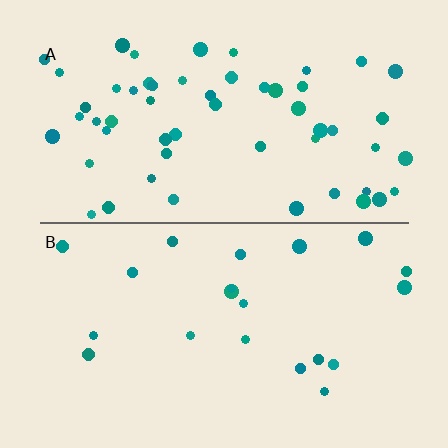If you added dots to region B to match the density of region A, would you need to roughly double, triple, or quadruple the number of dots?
Approximately triple.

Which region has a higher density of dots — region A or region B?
A (the top).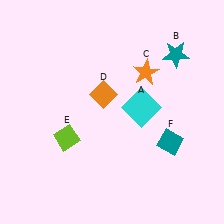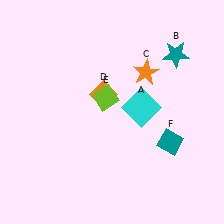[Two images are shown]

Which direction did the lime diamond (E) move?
The lime diamond (E) moved up.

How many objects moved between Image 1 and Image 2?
1 object moved between the two images.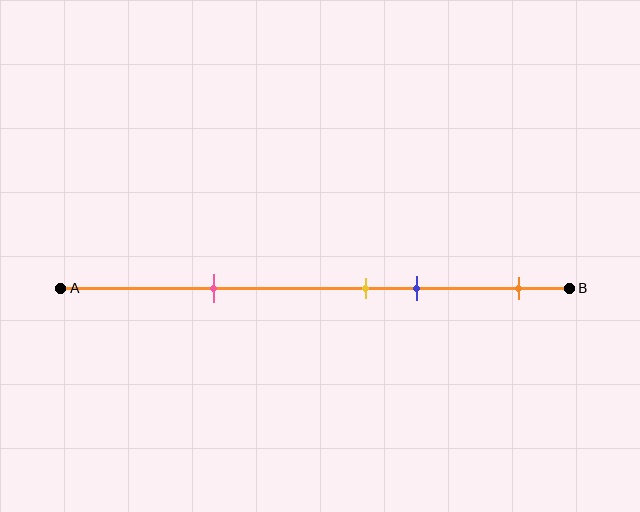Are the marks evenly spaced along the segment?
No, the marks are not evenly spaced.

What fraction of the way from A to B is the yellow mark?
The yellow mark is approximately 60% (0.6) of the way from A to B.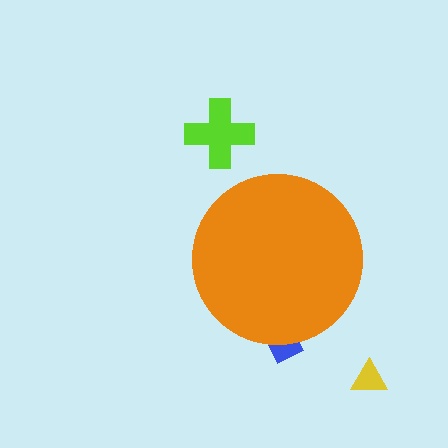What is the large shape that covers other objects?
An orange circle.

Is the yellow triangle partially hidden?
No, the yellow triangle is fully visible.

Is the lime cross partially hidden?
No, the lime cross is fully visible.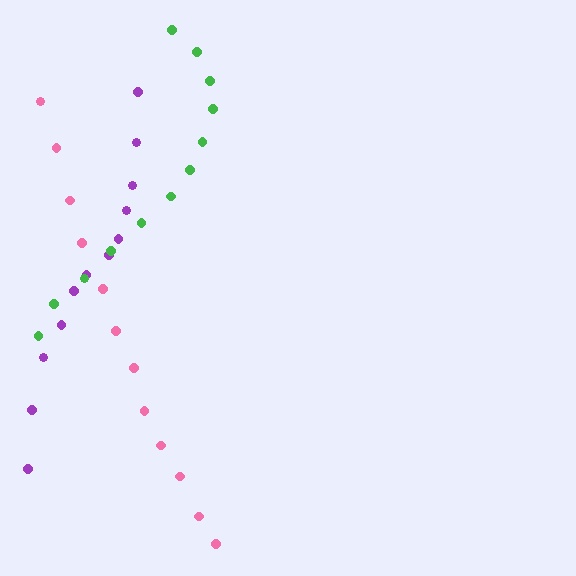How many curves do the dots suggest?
There are 3 distinct paths.